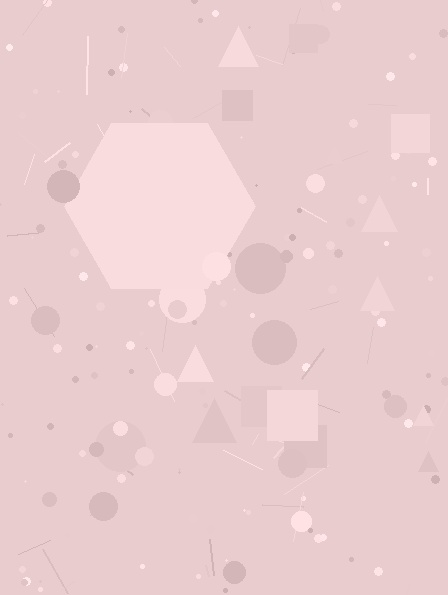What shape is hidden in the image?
A hexagon is hidden in the image.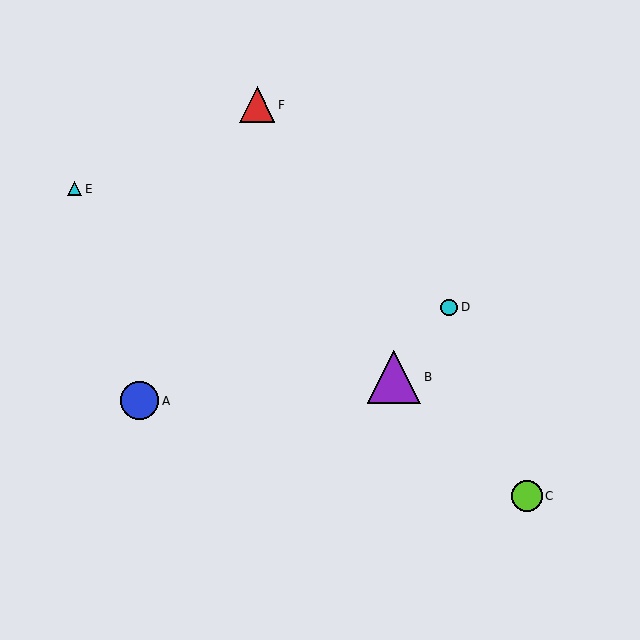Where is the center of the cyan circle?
The center of the cyan circle is at (449, 307).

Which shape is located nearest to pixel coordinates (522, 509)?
The lime circle (labeled C) at (527, 496) is nearest to that location.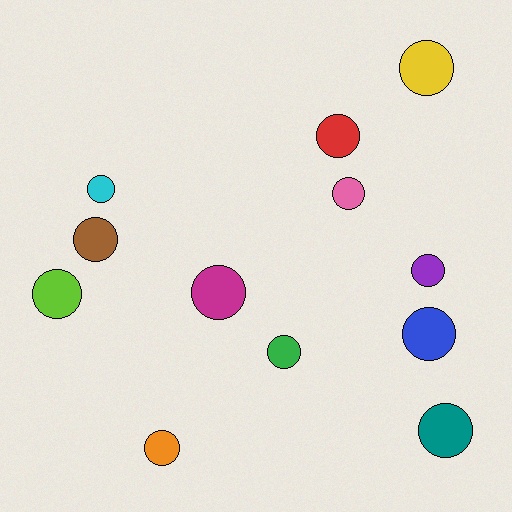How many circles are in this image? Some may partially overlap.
There are 12 circles.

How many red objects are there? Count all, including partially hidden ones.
There is 1 red object.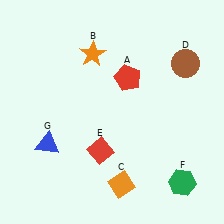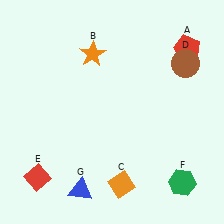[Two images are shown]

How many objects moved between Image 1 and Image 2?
3 objects moved between the two images.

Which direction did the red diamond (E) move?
The red diamond (E) moved left.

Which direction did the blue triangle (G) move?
The blue triangle (G) moved down.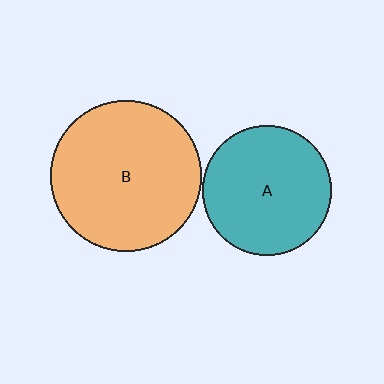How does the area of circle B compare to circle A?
Approximately 1.4 times.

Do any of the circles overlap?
No, none of the circles overlap.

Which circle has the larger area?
Circle B (orange).